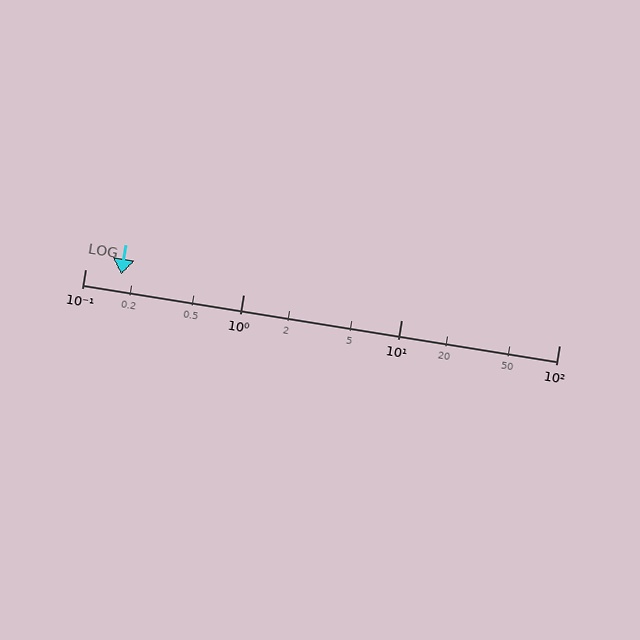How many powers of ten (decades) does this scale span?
The scale spans 3 decades, from 0.1 to 100.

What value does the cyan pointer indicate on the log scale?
The pointer indicates approximately 0.17.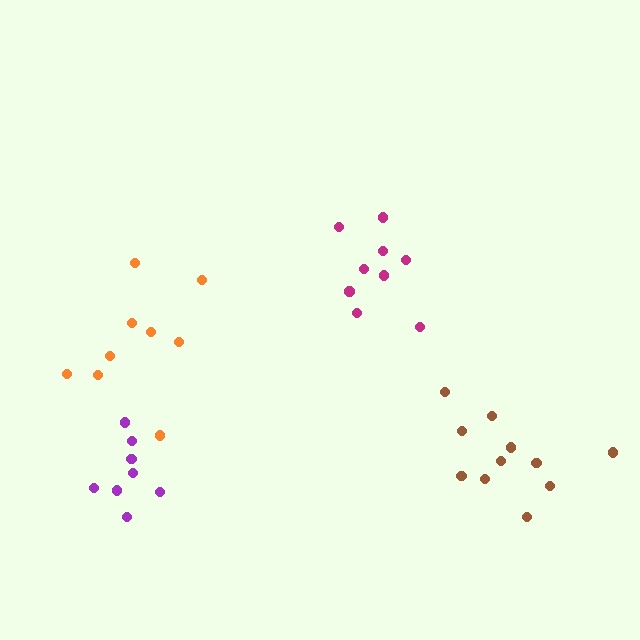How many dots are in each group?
Group 1: 8 dots, Group 2: 11 dots, Group 3: 9 dots, Group 4: 9 dots (37 total).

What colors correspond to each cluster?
The clusters are colored: purple, brown, magenta, orange.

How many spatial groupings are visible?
There are 4 spatial groupings.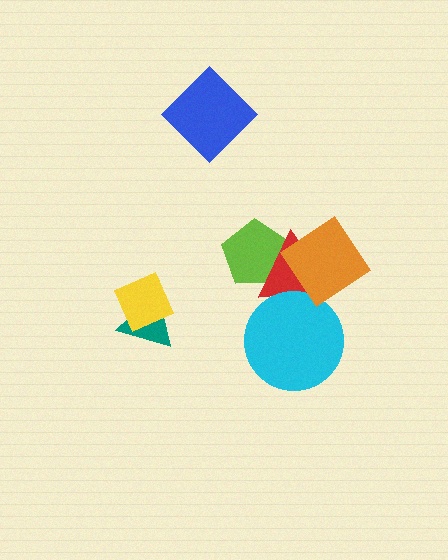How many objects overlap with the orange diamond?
1 object overlaps with the orange diamond.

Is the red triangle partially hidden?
Yes, it is partially covered by another shape.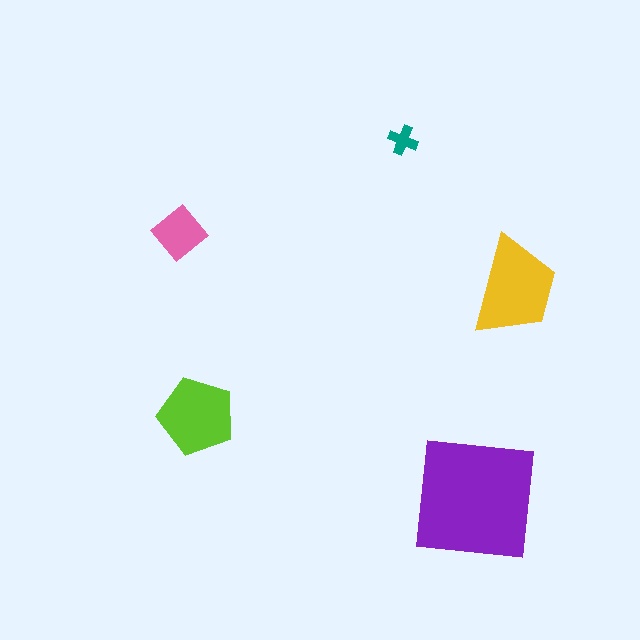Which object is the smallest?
The teal cross.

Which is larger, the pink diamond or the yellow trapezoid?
The yellow trapezoid.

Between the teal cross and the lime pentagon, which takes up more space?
The lime pentagon.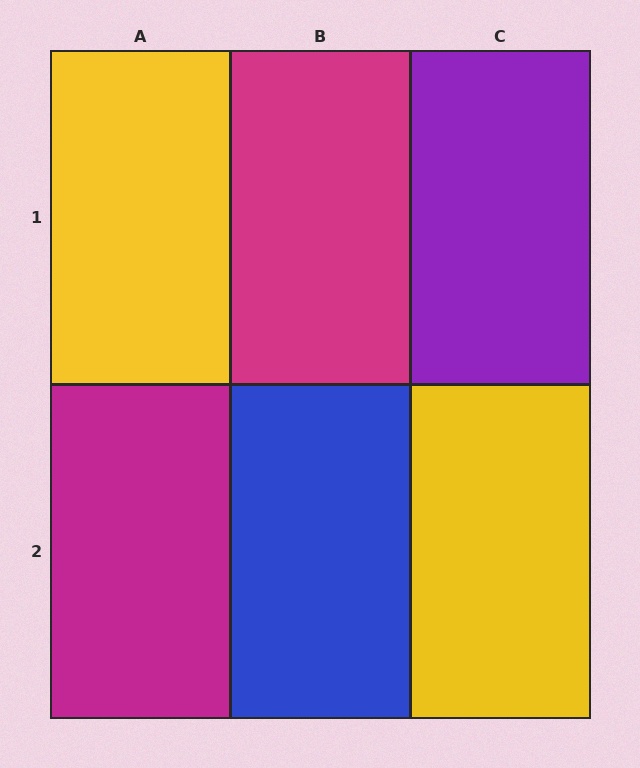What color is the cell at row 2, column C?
Yellow.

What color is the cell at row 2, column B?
Blue.